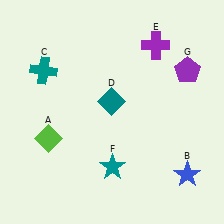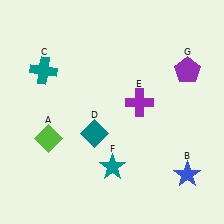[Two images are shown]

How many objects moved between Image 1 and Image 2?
2 objects moved between the two images.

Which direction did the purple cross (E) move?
The purple cross (E) moved down.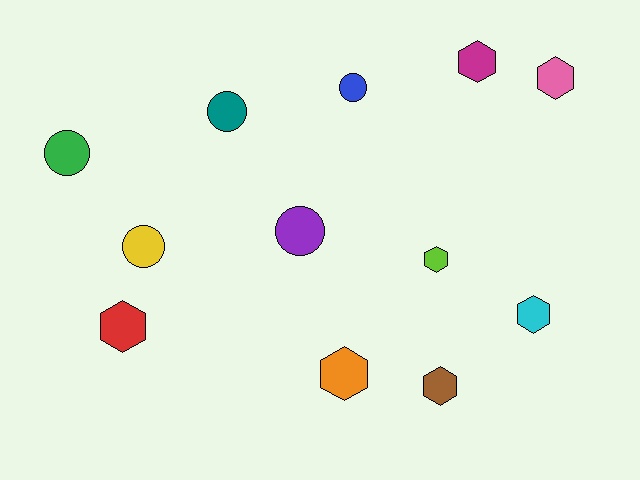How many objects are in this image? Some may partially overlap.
There are 12 objects.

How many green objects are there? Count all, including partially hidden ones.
There is 1 green object.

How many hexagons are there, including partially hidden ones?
There are 7 hexagons.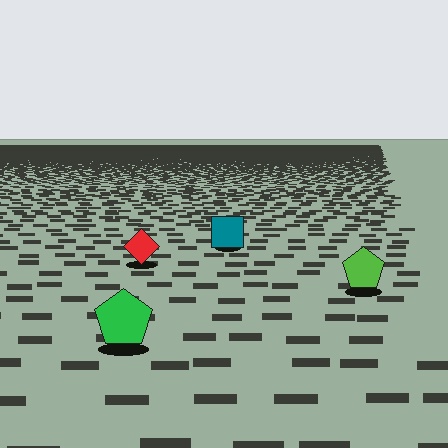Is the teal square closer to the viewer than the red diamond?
No. The red diamond is closer — you can tell from the texture gradient: the ground texture is coarser near it.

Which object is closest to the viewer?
The green pentagon is closest. The texture marks near it are larger and more spread out.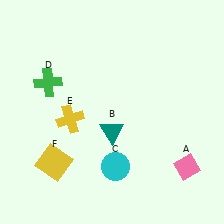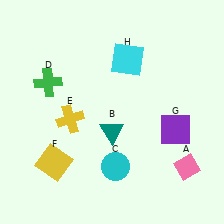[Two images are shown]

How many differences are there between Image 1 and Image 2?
There are 2 differences between the two images.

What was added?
A purple square (G), a cyan square (H) were added in Image 2.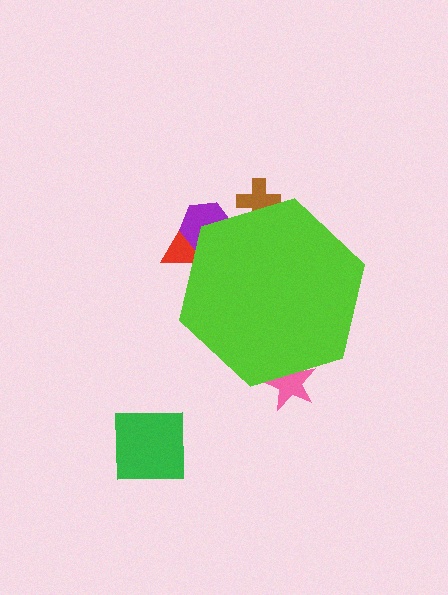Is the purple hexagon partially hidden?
Yes, the purple hexagon is partially hidden behind the lime hexagon.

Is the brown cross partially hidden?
Yes, the brown cross is partially hidden behind the lime hexagon.